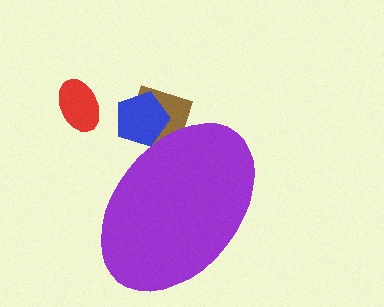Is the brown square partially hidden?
Yes, the brown square is partially hidden behind the purple ellipse.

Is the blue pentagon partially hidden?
Yes, the blue pentagon is partially hidden behind the purple ellipse.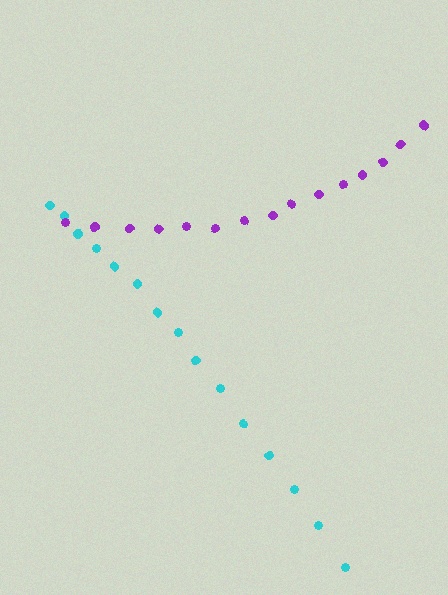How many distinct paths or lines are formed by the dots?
There are 2 distinct paths.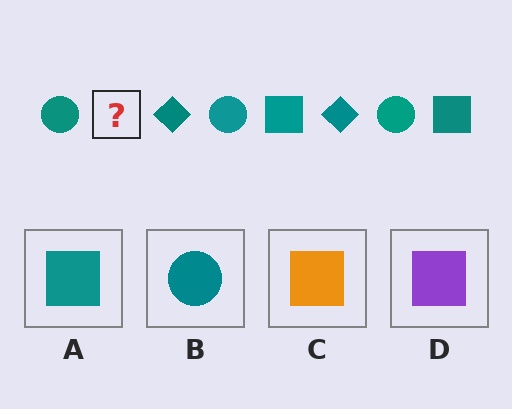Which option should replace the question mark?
Option A.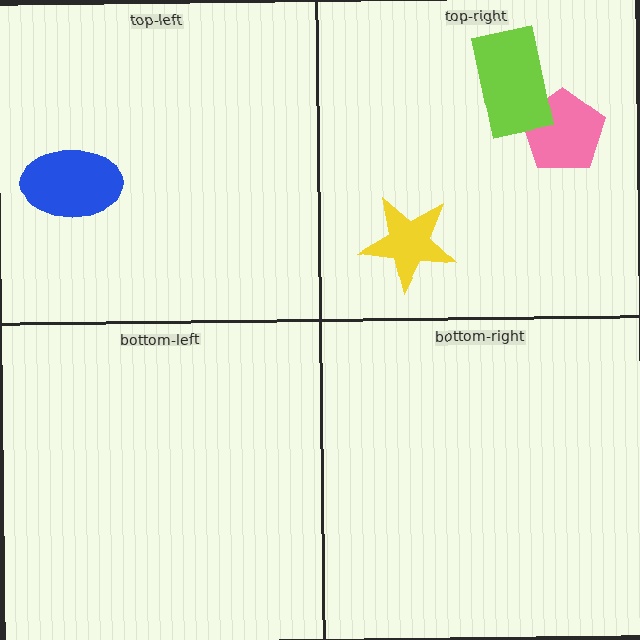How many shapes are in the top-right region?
3.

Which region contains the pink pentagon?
The top-right region.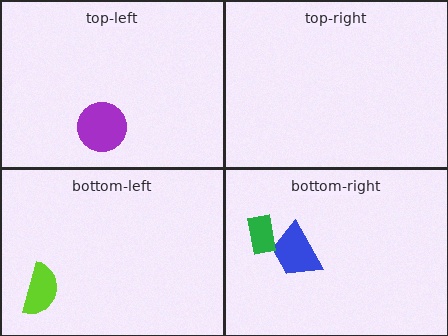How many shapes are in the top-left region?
1.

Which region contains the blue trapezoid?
The bottom-right region.